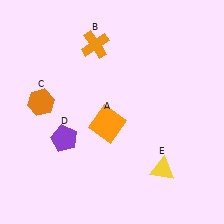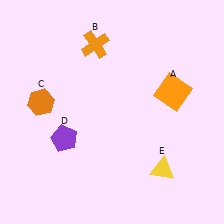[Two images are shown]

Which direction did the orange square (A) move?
The orange square (A) moved right.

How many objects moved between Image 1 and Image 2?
1 object moved between the two images.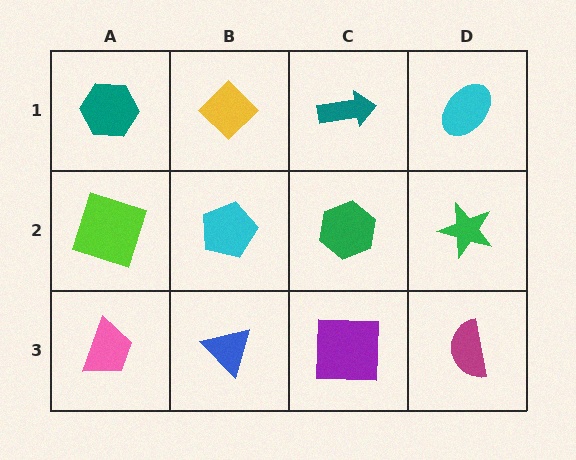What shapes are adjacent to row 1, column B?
A cyan pentagon (row 2, column B), a teal hexagon (row 1, column A), a teal arrow (row 1, column C).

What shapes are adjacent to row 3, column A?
A lime square (row 2, column A), a blue triangle (row 3, column B).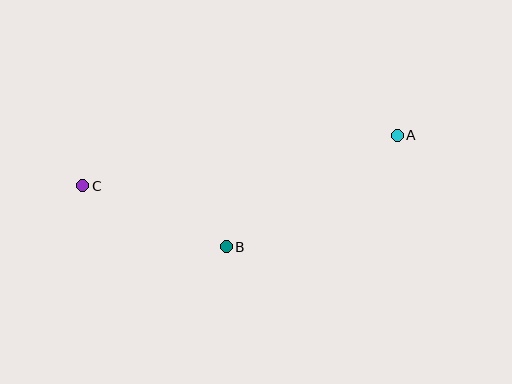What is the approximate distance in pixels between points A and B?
The distance between A and B is approximately 204 pixels.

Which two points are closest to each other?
Points B and C are closest to each other.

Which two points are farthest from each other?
Points A and C are farthest from each other.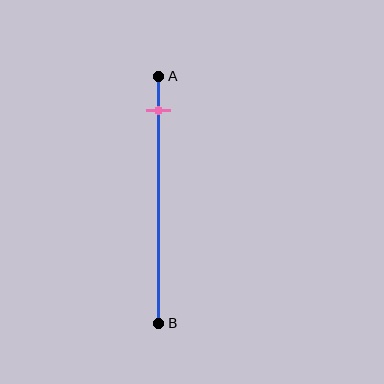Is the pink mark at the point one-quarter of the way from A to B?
No, the mark is at about 15% from A, not at the 25% one-quarter point.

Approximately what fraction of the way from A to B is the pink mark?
The pink mark is approximately 15% of the way from A to B.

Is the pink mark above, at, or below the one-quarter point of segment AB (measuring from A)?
The pink mark is above the one-quarter point of segment AB.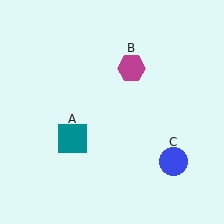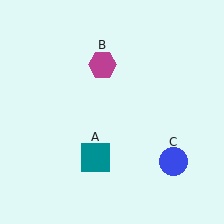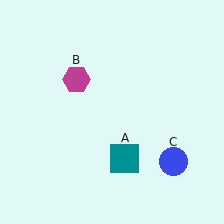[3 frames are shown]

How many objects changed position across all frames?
2 objects changed position: teal square (object A), magenta hexagon (object B).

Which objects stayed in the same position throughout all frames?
Blue circle (object C) remained stationary.